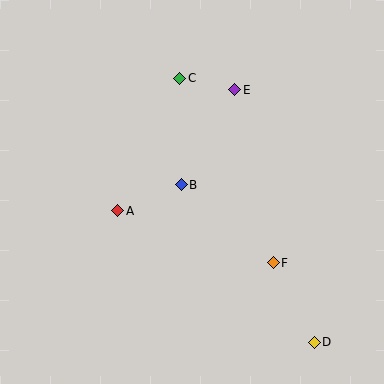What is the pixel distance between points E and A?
The distance between E and A is 168 pixels.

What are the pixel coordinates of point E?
Point E is at (235, 90).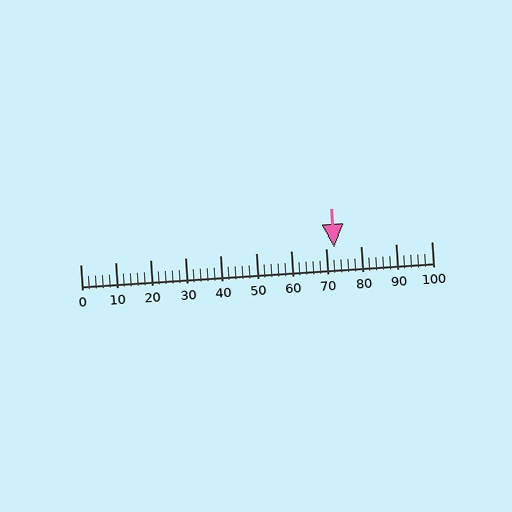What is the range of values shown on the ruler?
The ruler shows values from 0 to 100.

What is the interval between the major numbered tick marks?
The major tick marks are spaced 10 units apart.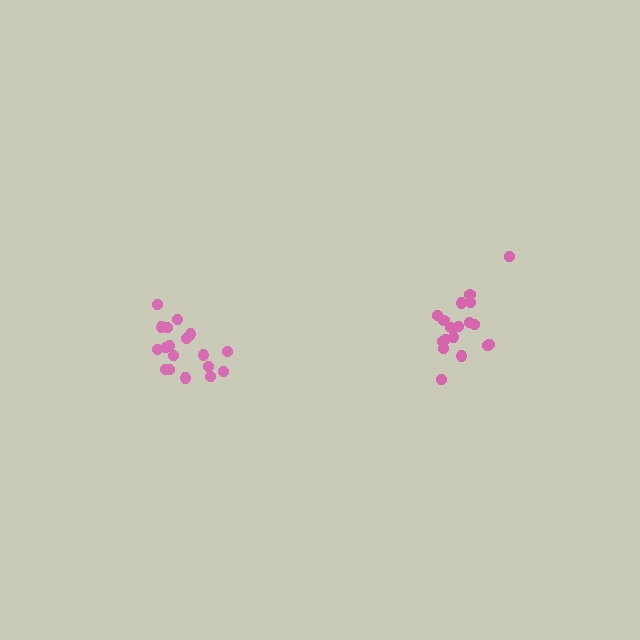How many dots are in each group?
Group 1: 18 dots, Group 2: 18 dots (36 total).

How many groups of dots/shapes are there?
There are 2 groups.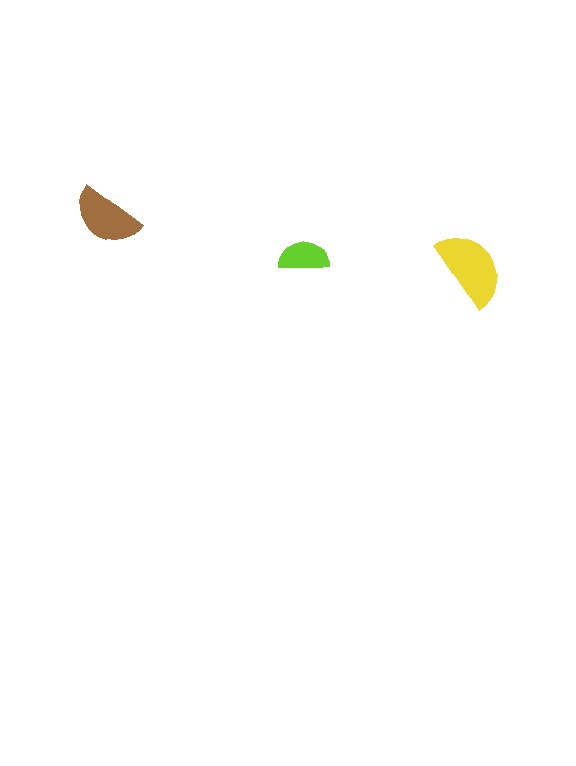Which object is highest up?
The brown semicircle is topmost.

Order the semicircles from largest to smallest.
the yellow one, the brown one, the lime one.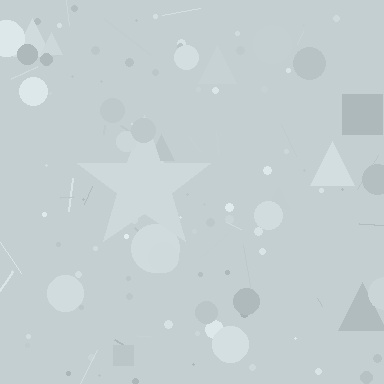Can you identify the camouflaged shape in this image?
The camouflaged shape is a star.